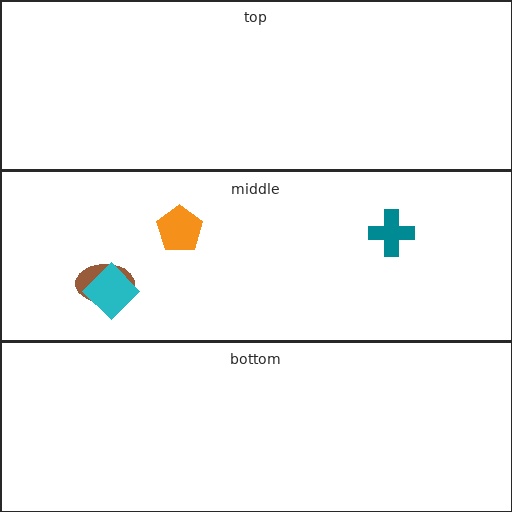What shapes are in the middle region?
The brown ellipse, the orange pentagon, the teal cross, the cyan diamond.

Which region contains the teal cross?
The middle region.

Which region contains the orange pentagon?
The middle region.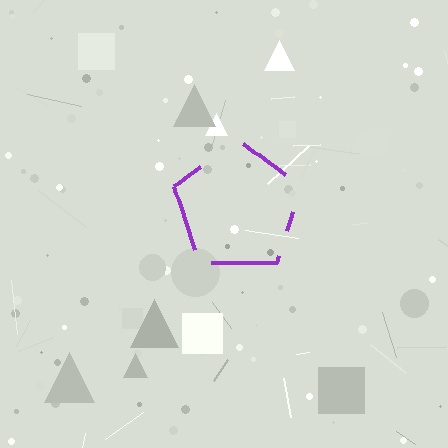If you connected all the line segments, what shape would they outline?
They would outline a pentagon.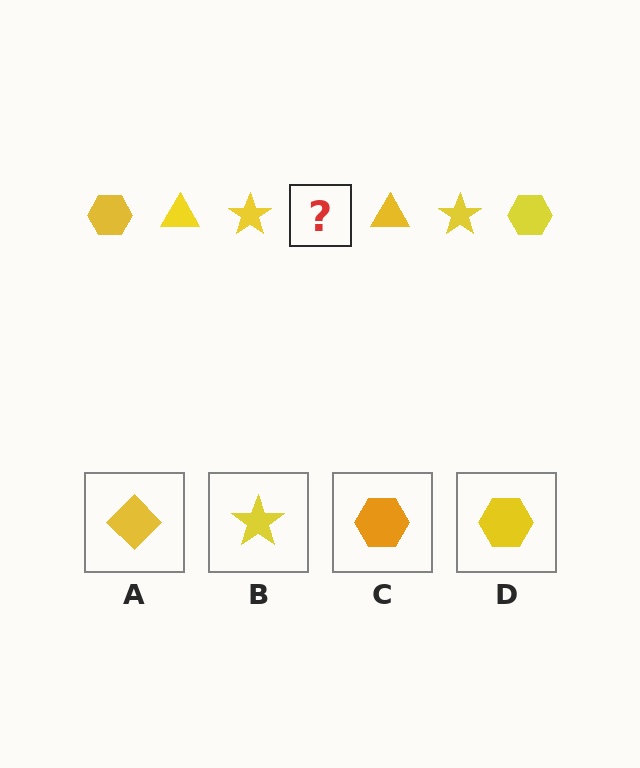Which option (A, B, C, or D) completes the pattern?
D.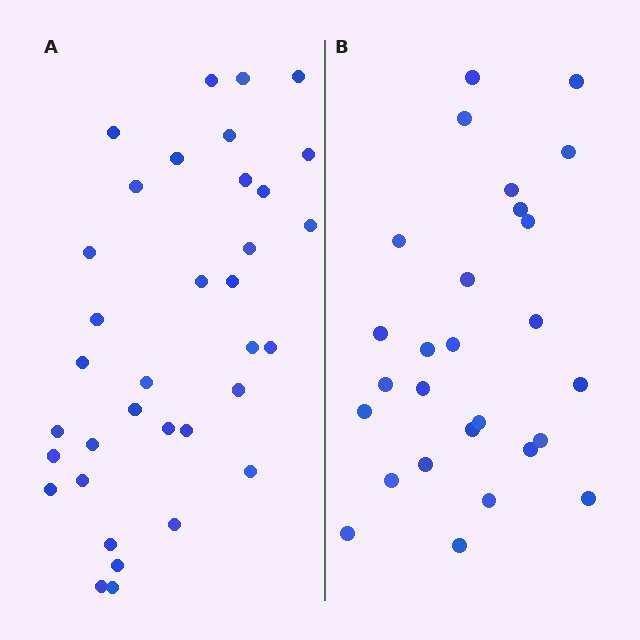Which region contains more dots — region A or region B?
Region A (the left region) has more dots.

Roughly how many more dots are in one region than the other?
Region A has roughly 8 or so more dots than region B.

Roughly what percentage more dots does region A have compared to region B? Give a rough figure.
About 30% more.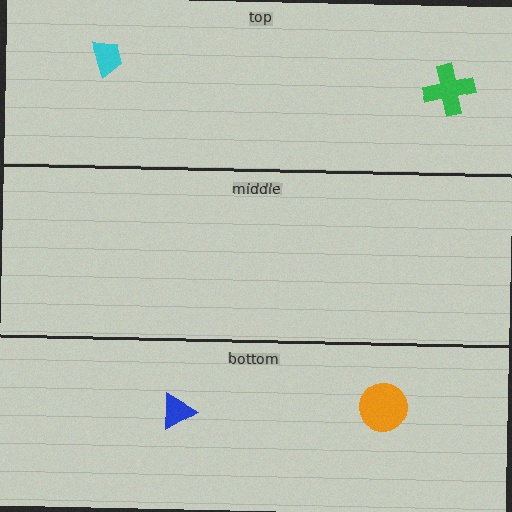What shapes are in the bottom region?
The orange circle, the blue triangle.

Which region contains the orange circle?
The bottom region.